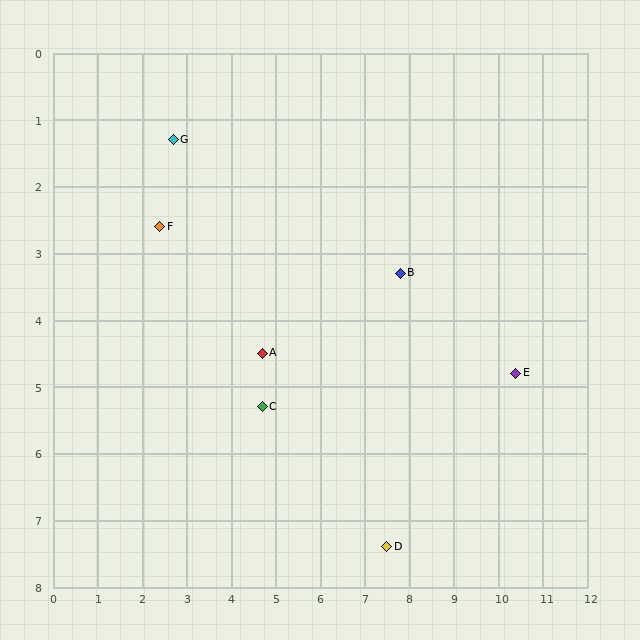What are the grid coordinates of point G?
Point G is at approximately (2.7, 1.3).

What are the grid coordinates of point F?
Point F is at approximately (2.4, 2.6).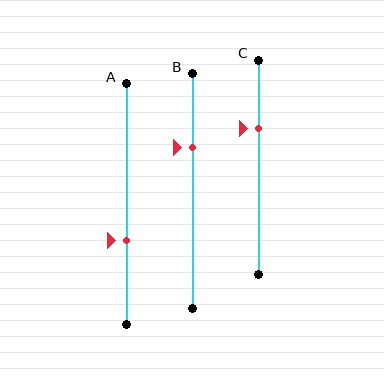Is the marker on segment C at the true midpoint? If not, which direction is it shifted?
No, the marker on segment C is shifted upward by about 18% of the segment length.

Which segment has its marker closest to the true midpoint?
Segment A has its marker closest to the true midpoint.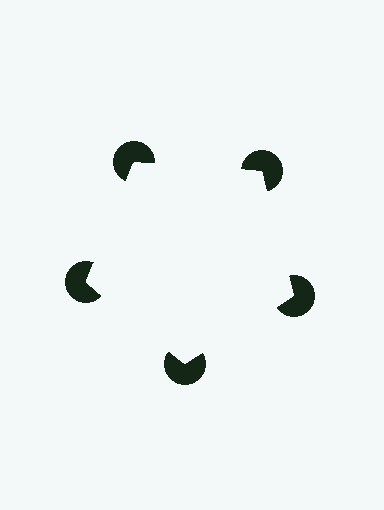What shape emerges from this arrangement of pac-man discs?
An illusory pentagon — its edges are inferred from the aligned wedge cuts in the pac-man discs, not physically drawn.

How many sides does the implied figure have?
5 sides.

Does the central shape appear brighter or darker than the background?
It typically appears slightly brighter than the background, even though no actual brightness change is drawn.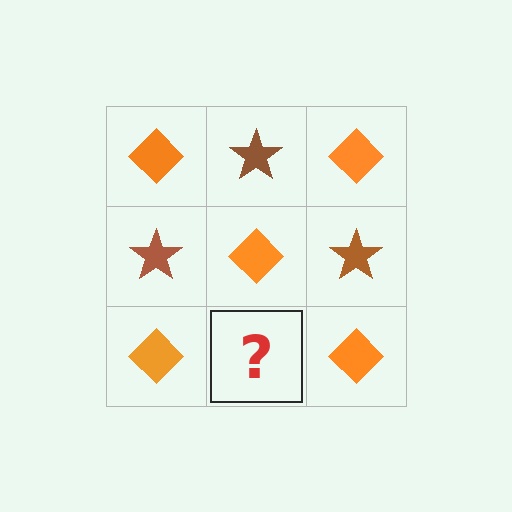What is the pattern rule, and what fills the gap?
The rule is that it alternates orange diamond and brown star in a checkerboard pattern. The gap should be filled with a brown star.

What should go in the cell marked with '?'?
The missing cell should contain a brown star.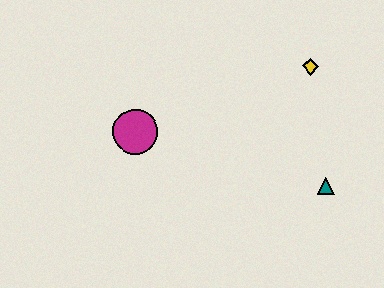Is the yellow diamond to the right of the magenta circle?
Yes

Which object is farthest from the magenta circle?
The teal triangle is farthest from the magenta circle.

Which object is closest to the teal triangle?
The yellow diamond is closest to the teal triangle.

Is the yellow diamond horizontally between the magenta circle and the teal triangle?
Yes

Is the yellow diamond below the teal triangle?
No